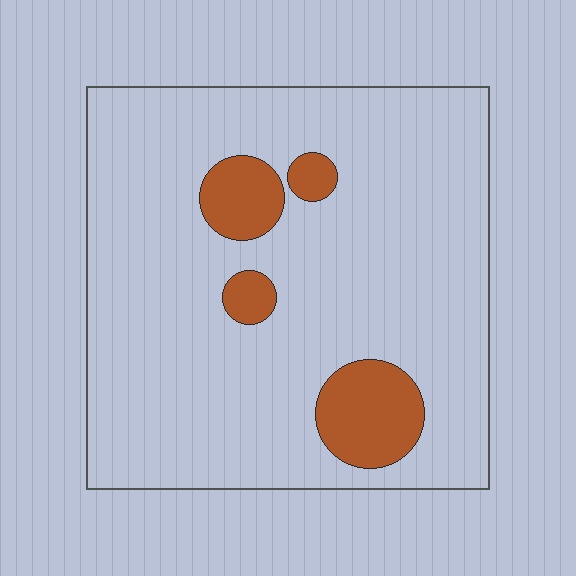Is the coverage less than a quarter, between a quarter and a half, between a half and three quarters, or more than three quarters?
Less than a quarter.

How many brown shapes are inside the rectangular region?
4.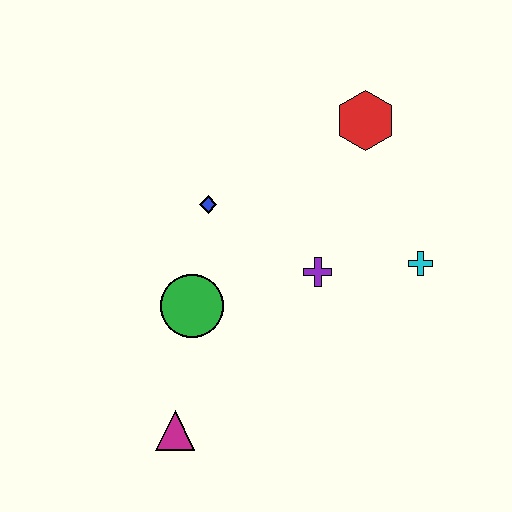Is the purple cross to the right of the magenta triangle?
Yes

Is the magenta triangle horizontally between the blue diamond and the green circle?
No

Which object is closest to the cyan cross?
The purple cross is closest to the cyan cross.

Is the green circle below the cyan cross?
Yes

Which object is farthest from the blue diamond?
The magenta triangle is farthest from the blue diamond.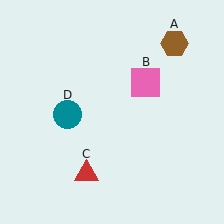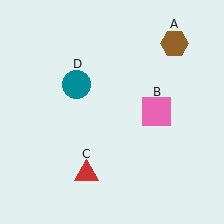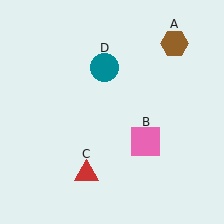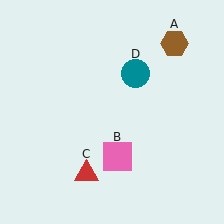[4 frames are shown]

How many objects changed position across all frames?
2 objects changed position: pink square (object B), teal circle (object D).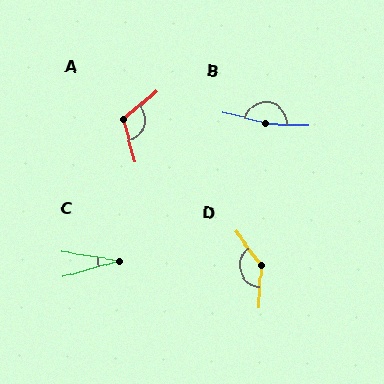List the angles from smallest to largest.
C (25°), A (116°), D (140°), B (168°).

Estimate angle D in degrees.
Approximately 140 degrees.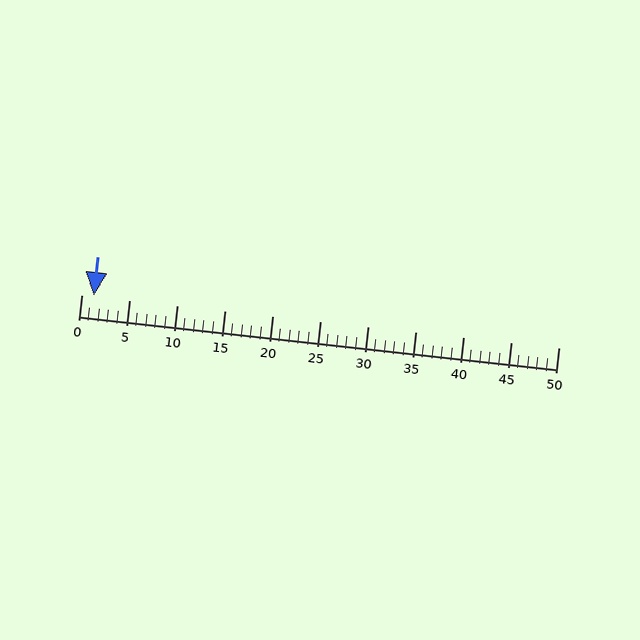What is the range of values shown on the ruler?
The ruler shows values from 0 to 50.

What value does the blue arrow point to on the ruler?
The blue arrow points to approximately 1.